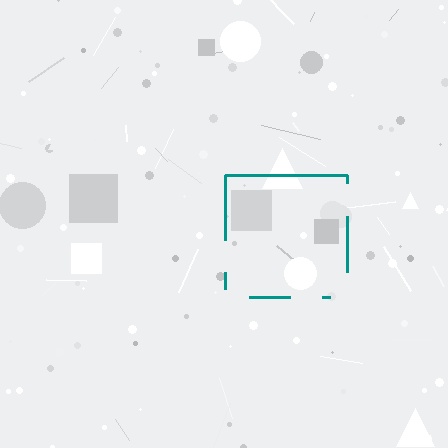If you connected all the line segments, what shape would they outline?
They would outline a square.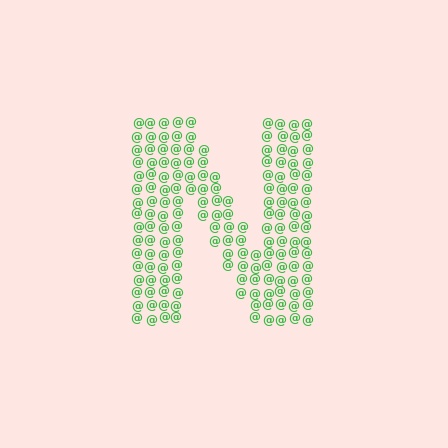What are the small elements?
The small elements are at signs.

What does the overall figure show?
The overall figure shows the letter N.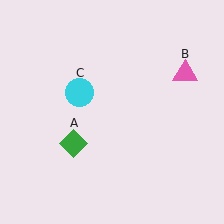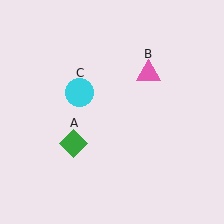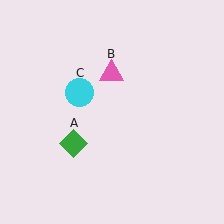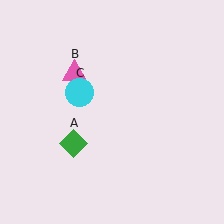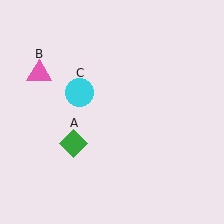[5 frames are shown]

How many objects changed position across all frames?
1 object changed position: pink triangle (object B).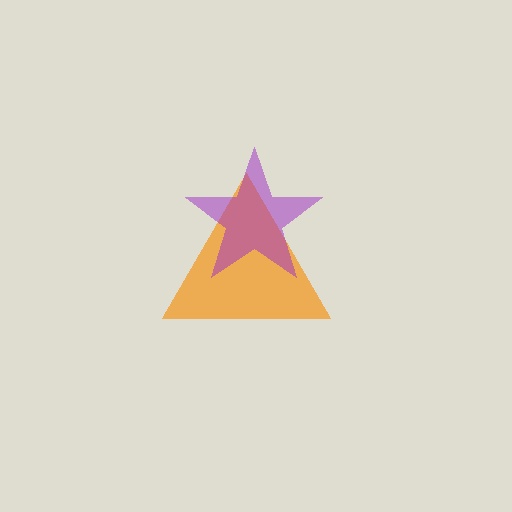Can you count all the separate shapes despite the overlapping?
Yes, there are 2 separate shapes.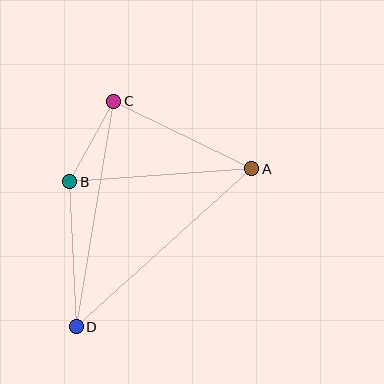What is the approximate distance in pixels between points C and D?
The distance between C and D is approximately 229 pixels.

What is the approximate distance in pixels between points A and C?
The distance between A and C is approximately 153 pixels.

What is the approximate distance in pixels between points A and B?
The distance between A and B is approximately 182 pixels.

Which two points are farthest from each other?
Points A and D are farthest from each other.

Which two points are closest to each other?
Points B and C are closest to each other.